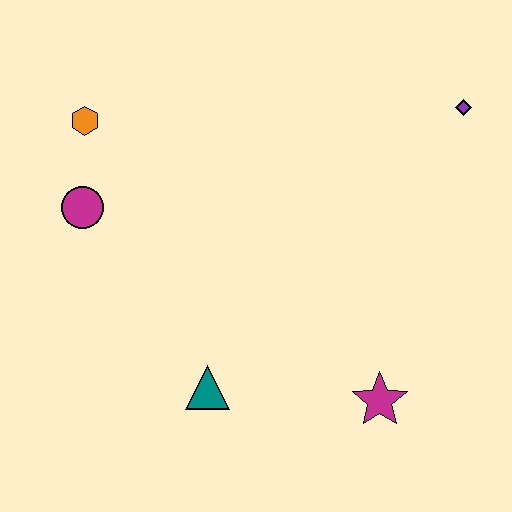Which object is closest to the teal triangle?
The magenta star is closest to the teal triangle.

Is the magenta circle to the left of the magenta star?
Yes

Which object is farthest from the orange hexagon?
The magenta star is farthest from the orange hexagon.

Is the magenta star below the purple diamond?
Yes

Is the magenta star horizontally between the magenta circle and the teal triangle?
No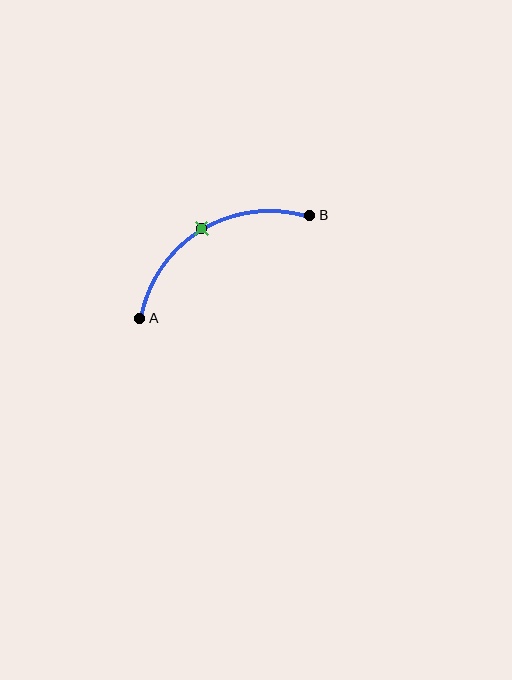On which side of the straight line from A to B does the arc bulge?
The arc bulges above the straight line connecting A and B.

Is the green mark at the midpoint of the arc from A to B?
Yes. The green mark lies on the arc at equal arc-length from both A and B — it is the arc midpoint.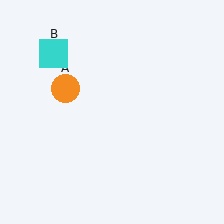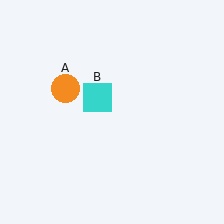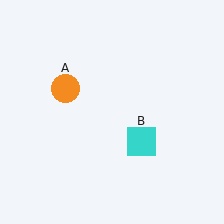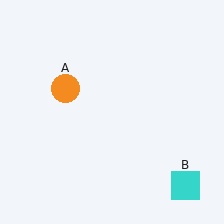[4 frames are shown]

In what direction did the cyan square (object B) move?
The cyan square (object B) moved down and to the right.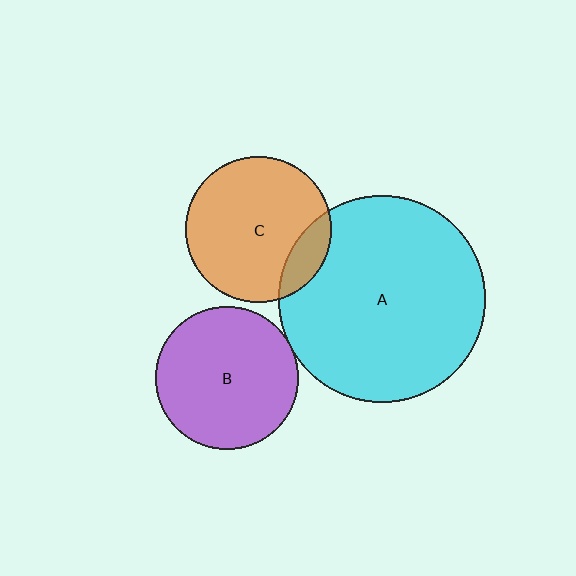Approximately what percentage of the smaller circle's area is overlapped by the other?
Approximately 5%.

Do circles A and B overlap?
Yes.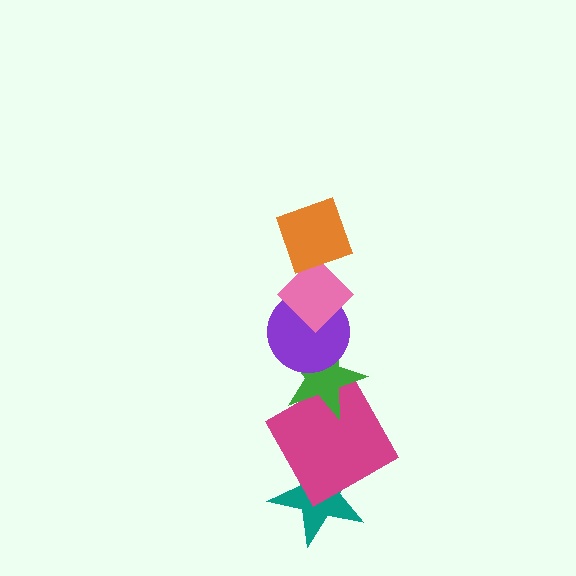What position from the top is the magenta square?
The magenta square is 5th from the top.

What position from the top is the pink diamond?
The pink diamond is 2nd from the top.